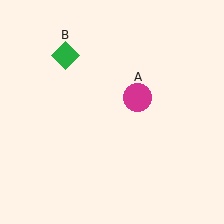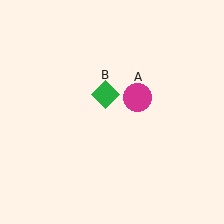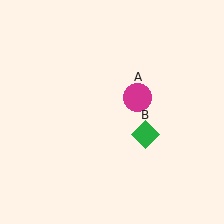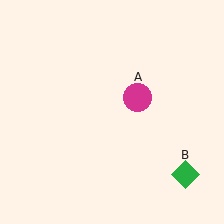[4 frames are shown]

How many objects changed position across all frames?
1 object changed position: green diamond (object B).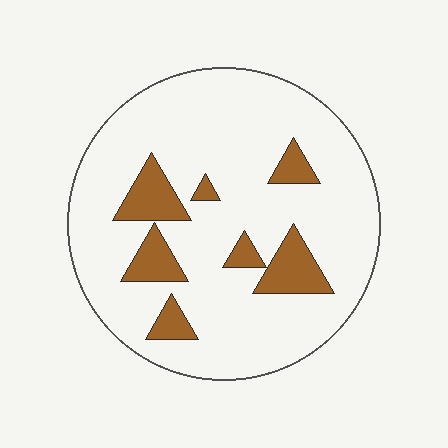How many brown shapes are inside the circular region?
7.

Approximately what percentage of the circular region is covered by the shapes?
Approximately 15%.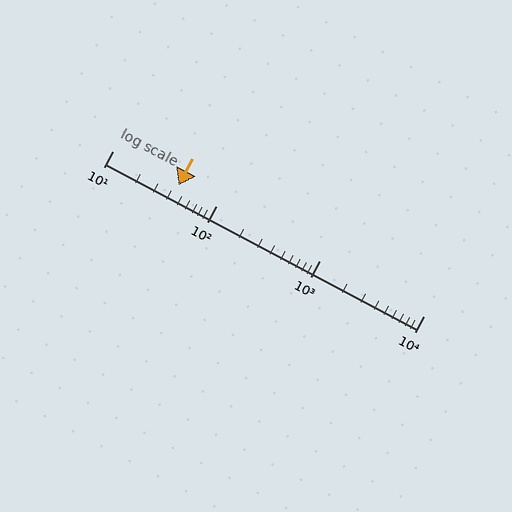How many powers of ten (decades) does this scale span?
The scale spans 3 decades, from 10 to 10000.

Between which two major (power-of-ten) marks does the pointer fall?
The pointer is between 10 and 100.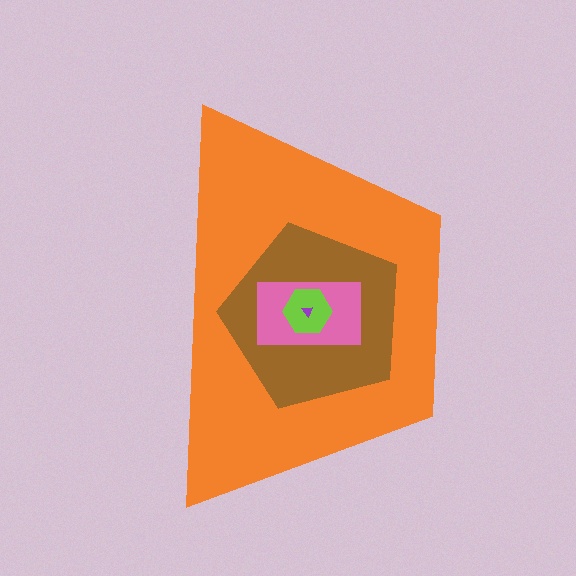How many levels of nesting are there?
5.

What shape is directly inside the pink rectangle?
The lime hexagon.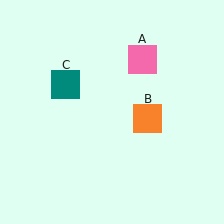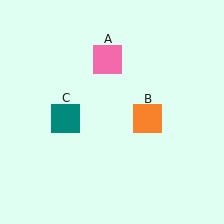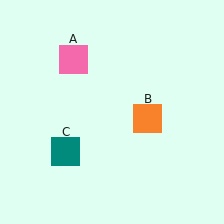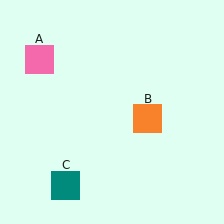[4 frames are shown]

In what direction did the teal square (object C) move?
The teal square (object C) moved down.